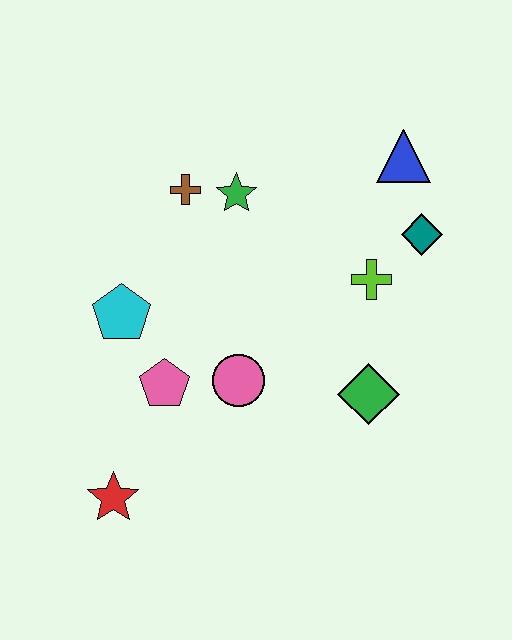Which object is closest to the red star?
The pink pentagon is closest to the red star.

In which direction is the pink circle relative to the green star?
The pink circle is below the green star.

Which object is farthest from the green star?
The red star is farthest from the green star.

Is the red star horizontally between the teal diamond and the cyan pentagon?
No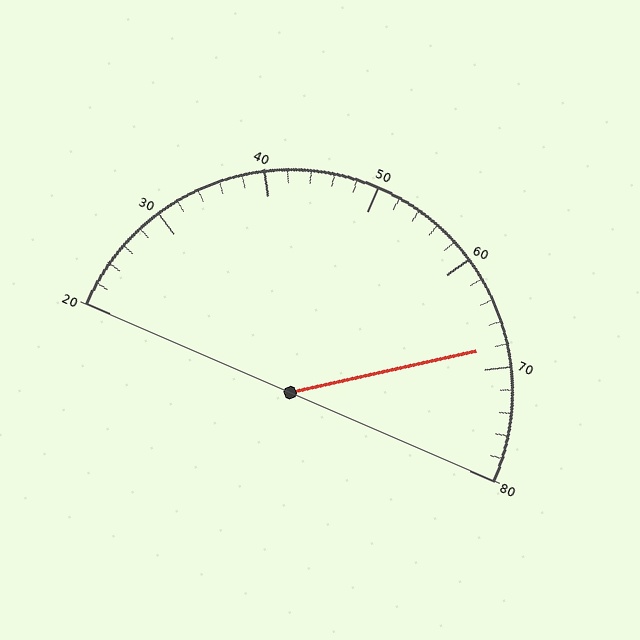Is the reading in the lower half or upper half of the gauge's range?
The reading is in the upper half of the range (20 to 80).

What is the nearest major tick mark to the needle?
The nearest major tick mark is 70.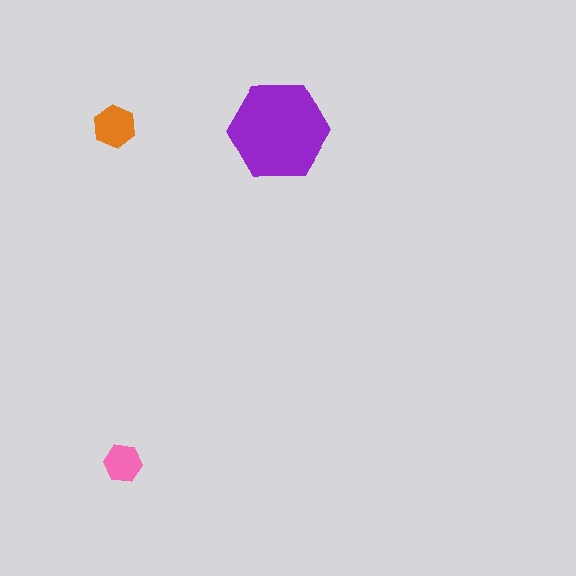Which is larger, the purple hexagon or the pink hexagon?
The purple one.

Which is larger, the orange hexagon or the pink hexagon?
The orange one.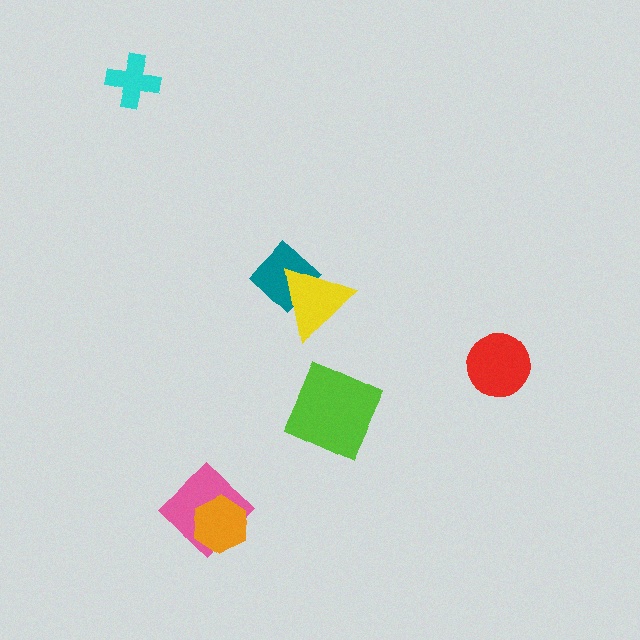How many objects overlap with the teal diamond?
1 object overlaps with the teal diamond.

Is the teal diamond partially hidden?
Yes, it is partially covered by another shape.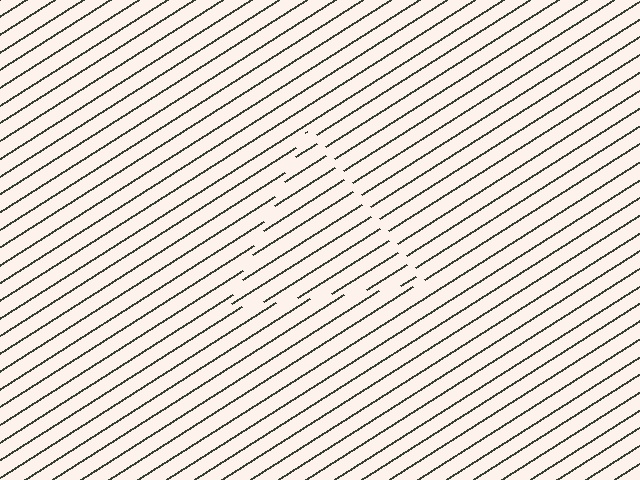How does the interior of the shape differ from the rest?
The interior of the shape contains the same grating, shifted by half a period — the contour is defined by the phase discontinuity where line-ends from the inner and outer gratings abut.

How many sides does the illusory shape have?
3 sides — the line-ends trace a triangle.